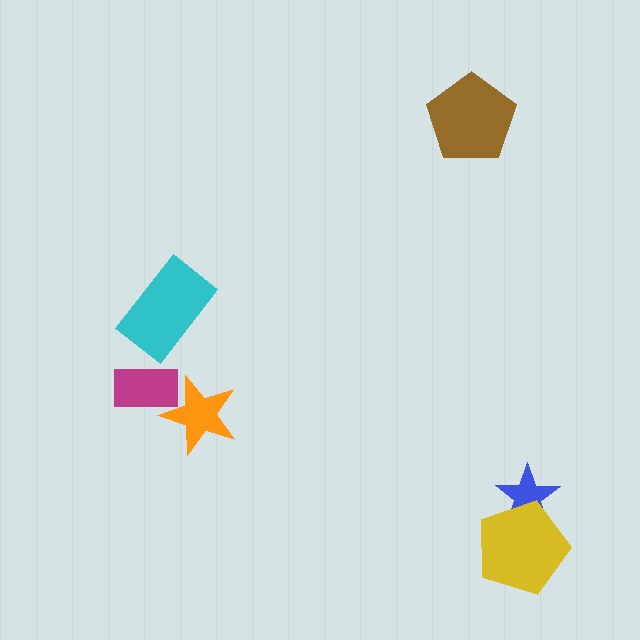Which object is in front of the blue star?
The yellow pentagon is in front of the blue star.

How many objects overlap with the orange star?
1 object overlaps with the orange star.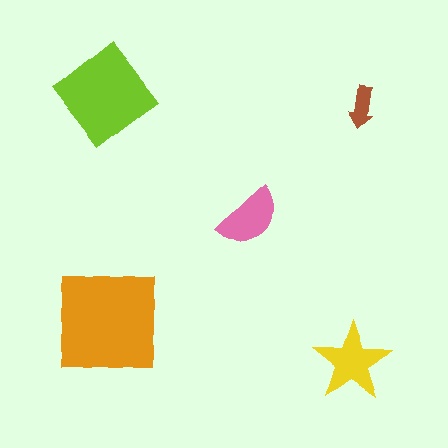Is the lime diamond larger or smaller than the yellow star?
Larger.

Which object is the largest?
The orange square.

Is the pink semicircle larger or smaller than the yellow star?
Smaller.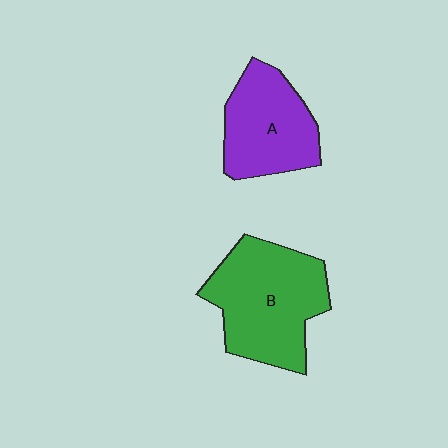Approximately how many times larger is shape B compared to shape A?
Approximately 1.3 times.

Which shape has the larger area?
Shape B (green).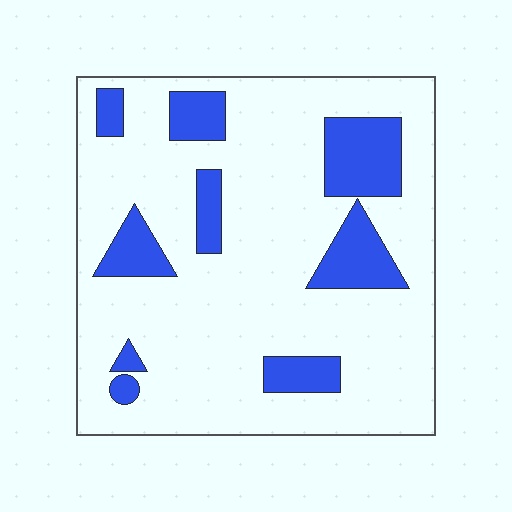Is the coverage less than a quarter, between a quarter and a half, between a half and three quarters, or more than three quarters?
Less than a quarter.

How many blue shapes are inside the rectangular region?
9.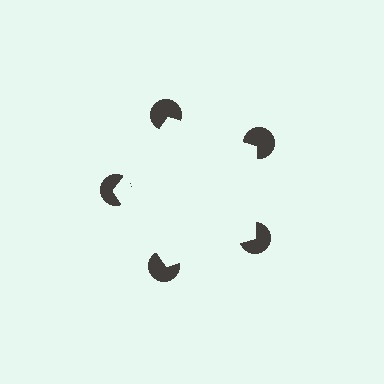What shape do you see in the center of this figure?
An illusory pentagon — its edges are inferred from the aligned wedge cuts in the pac-man discs, not physically drawn.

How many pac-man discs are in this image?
There are 5 — one at each vertex of the illusory pentagon.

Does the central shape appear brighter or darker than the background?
It typically appears slightly brighter than the background, even though no actual brightness change is drawn.